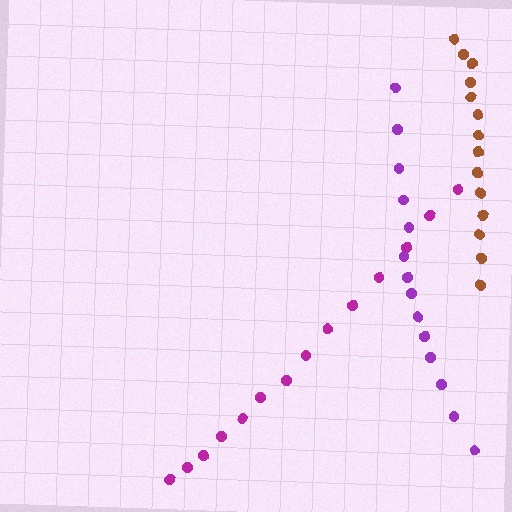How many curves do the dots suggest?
There are 3 distinct paths.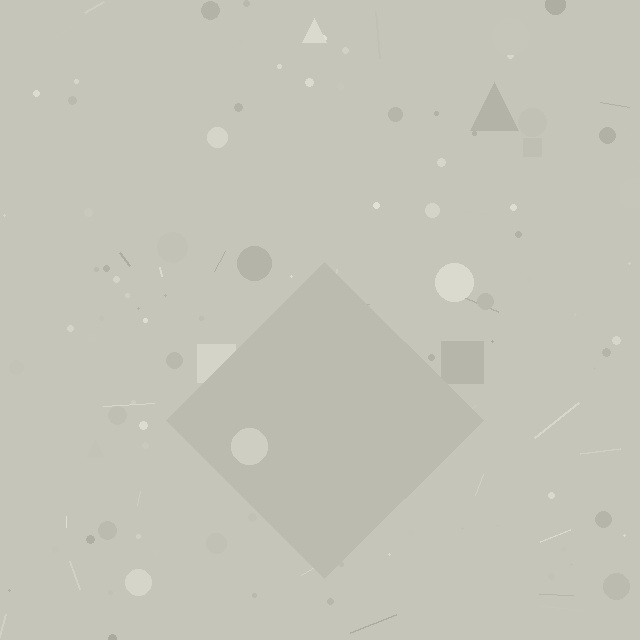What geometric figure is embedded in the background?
A diamond is embedded in the background.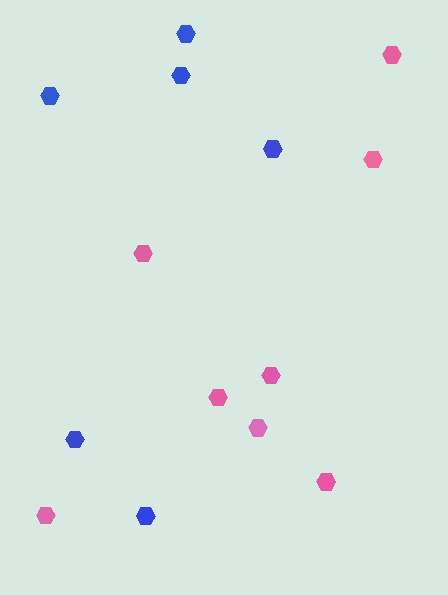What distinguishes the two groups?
There are 2 groups: one group of blue hexagons (6) and one group of pink hexagons (8).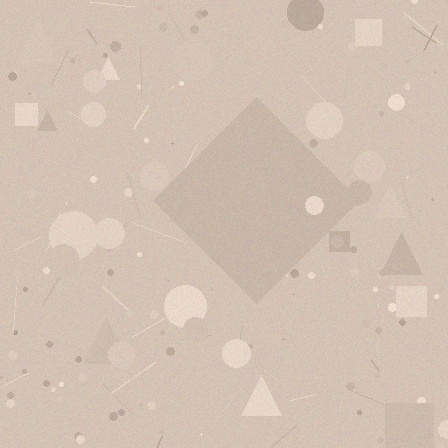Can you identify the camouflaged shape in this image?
The camouflaged shape is a diamond.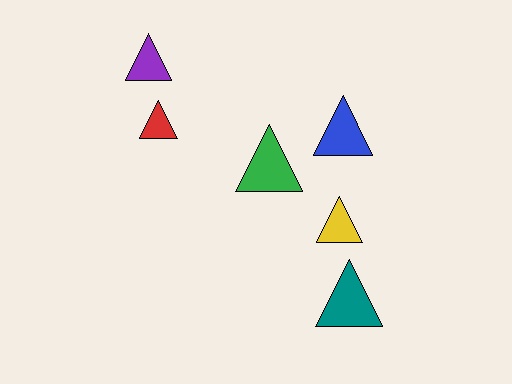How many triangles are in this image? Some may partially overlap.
There are 6 triangles.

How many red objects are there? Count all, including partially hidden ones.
There is 1 red object.